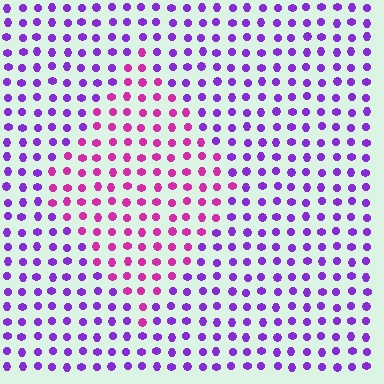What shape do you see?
I see a diamond.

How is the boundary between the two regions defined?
The boundary is defined purely by a slight shift in hue (about 43 degrees). Spacing, size, and orientation are identical on both sides.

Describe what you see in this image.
The image is filled with small purple elements in a uniform arrangement. A diamond-shaped region is visible where the elements are tinted to a slightly different hue, forming a subtle color boundary.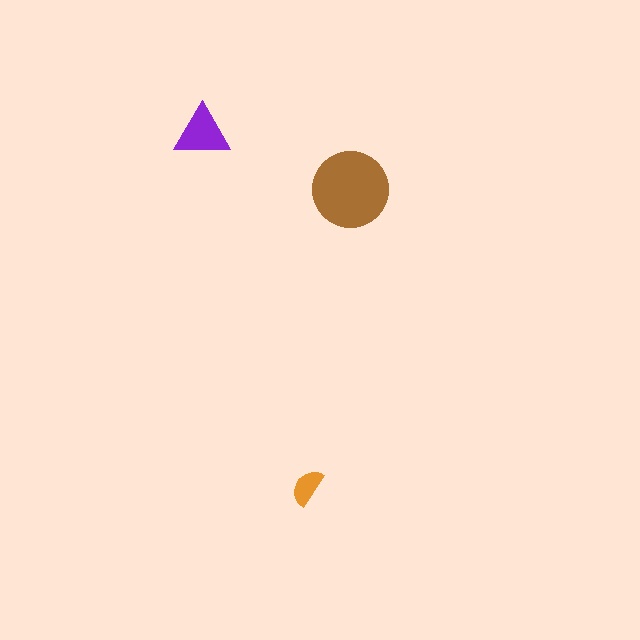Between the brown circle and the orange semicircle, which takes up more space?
The brown circle.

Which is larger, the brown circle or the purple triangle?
The brown circle.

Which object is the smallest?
The orange semicircle.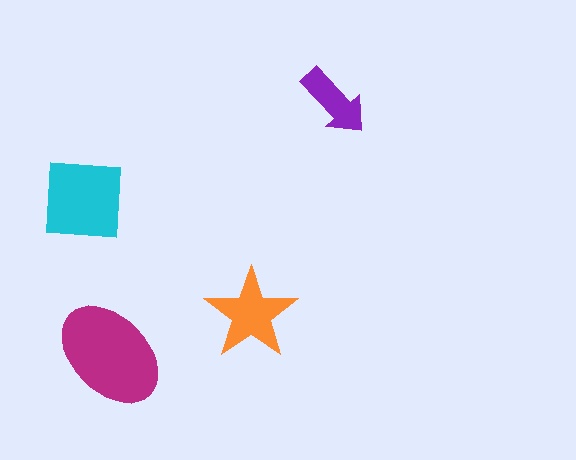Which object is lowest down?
The magenta ellipse is bottommost.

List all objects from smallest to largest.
The purple arrow, the orange star, the cyan square, the magenta ellipse.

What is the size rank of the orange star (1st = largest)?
3rd.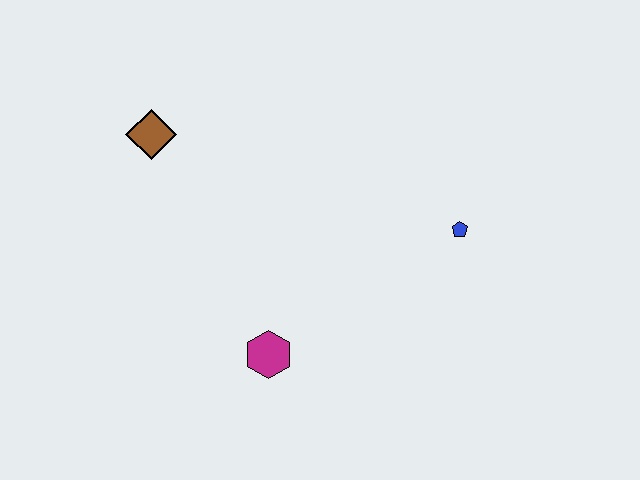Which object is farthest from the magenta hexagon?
The brown diamond is farthest from the magenta hexagon.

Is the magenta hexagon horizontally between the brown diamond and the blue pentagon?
Yes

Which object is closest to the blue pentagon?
The magenta hexagon is closest to the blue pentagon.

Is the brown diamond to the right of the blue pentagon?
No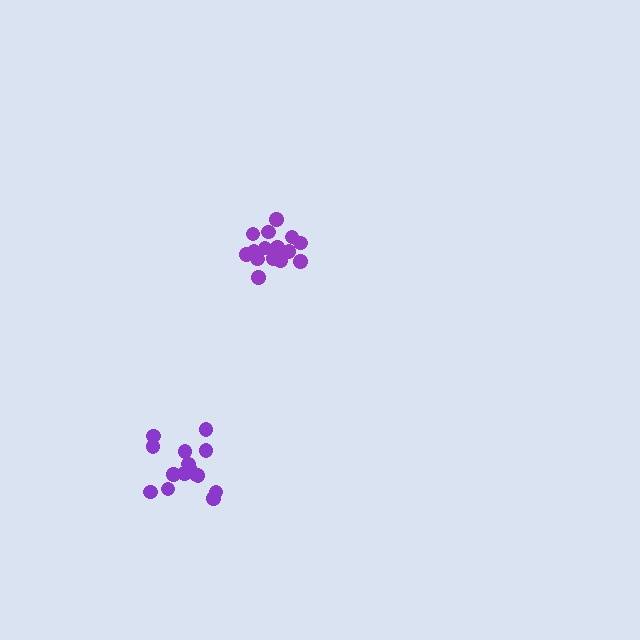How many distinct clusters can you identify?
There are 2 distinct clusters.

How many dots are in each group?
Group 1: 16 dots, Group 2: 16 dots (32 total).